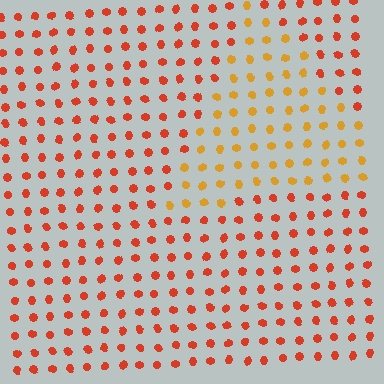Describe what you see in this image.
The image is filled with small red elements in a uniform arrangement. A triangle-shaped region is visible where the elements are tinted to a slightly different hue, forming a subtle color boundary.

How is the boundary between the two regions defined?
The boundary is defined purely by a slight shift in hue (about 32 degrees). Spacing, size, and orientation are identical on both sides.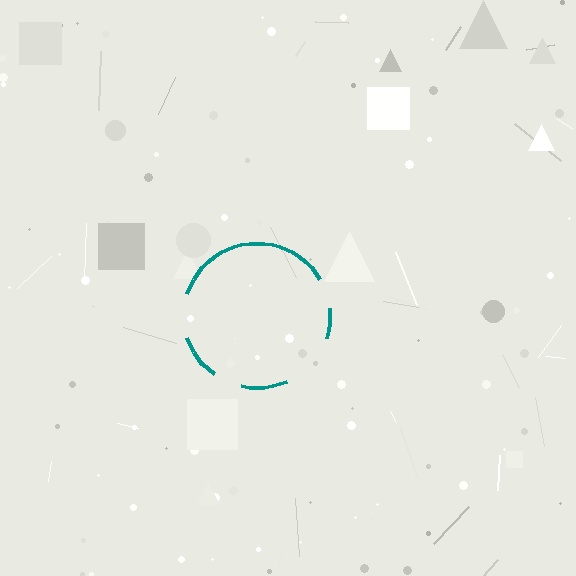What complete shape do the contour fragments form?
The contour fragments form a circle.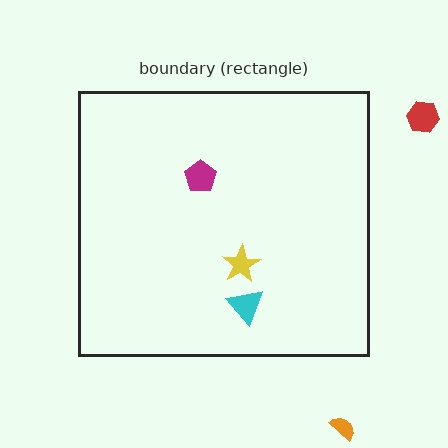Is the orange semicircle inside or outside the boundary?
Outside.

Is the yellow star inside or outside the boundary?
Inside.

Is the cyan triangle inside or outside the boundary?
Inside.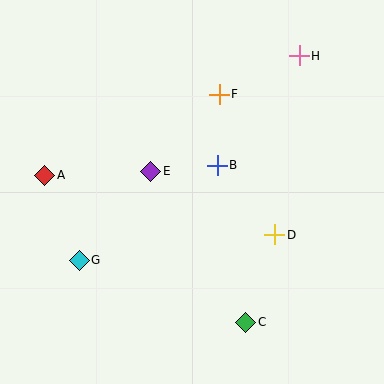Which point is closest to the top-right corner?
Point H is closest to the top-right corner.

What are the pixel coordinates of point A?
Point A is at (45, 175).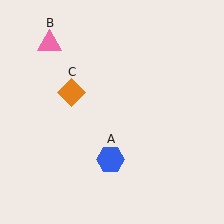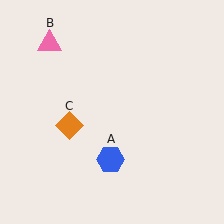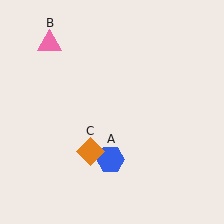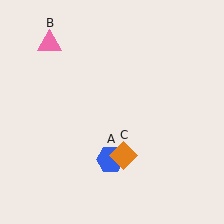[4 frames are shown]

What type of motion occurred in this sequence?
The orange diamond (object C) rotated counterclockwise around the center of the scene.